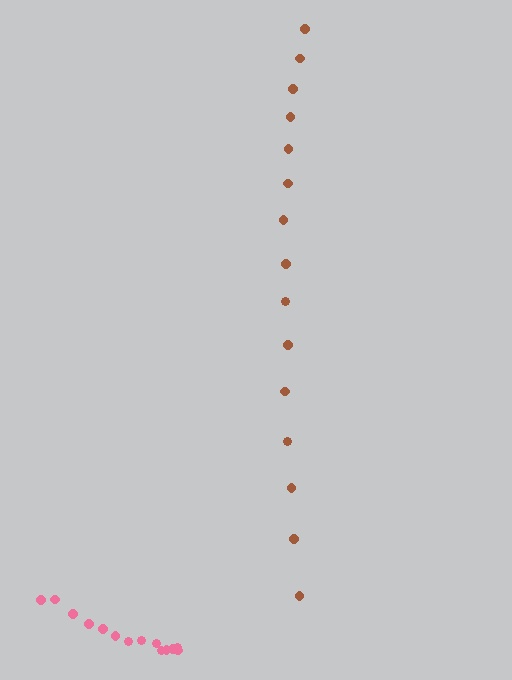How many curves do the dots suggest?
There are 2 distinct paths.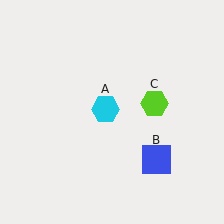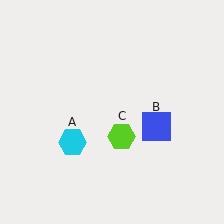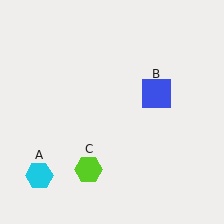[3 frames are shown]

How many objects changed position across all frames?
3 objects changed position: cyan hexagon (object A), blue square (object B), lime hexagon (object C).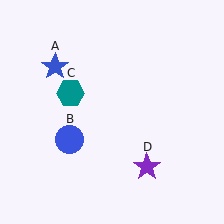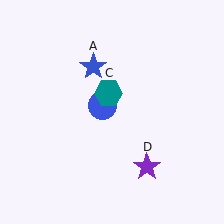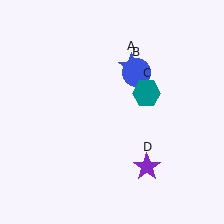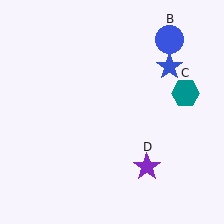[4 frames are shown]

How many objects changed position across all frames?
3 objects changed position: blue star (object A), blue circle (object B), teal hexagon (object C).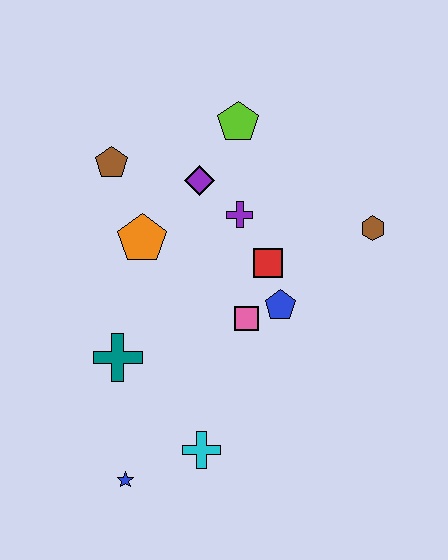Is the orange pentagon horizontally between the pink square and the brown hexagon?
No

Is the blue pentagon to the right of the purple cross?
Yes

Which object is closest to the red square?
The blue pentagon is closest to the red square.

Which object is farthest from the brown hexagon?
The blue star is farthest from the brown hexagon.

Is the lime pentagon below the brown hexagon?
No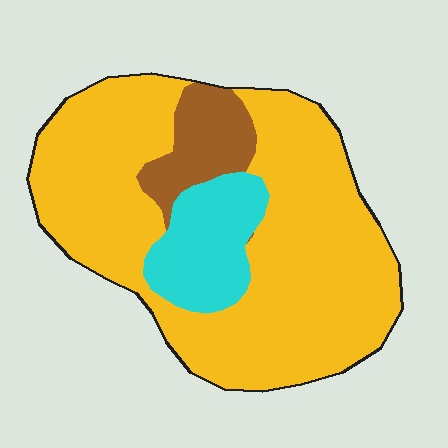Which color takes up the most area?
Yellow, at roughly 75%.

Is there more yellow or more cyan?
Yellow.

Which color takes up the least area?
Brown, at roughly 10%.